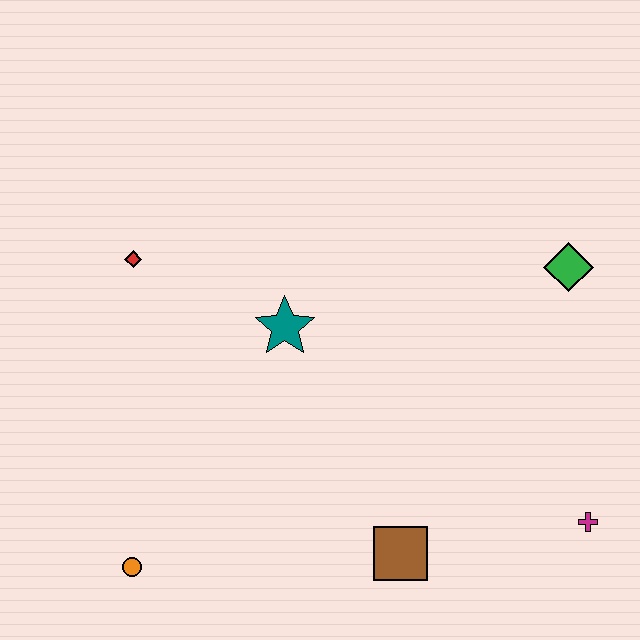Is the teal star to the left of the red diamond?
No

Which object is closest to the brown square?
The magenta cross is closest to the brown square.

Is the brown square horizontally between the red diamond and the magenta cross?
Yes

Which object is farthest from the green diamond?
The orange circle is farthest from the green diamond.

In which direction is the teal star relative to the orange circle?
The teal star is above the orange circle.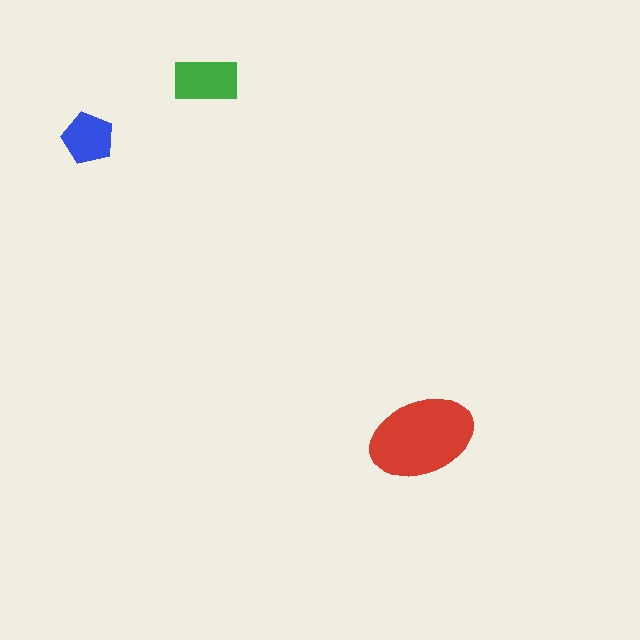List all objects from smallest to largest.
The blue pentagon, the green rectangle, the red ellipse.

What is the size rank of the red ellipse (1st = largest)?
1st.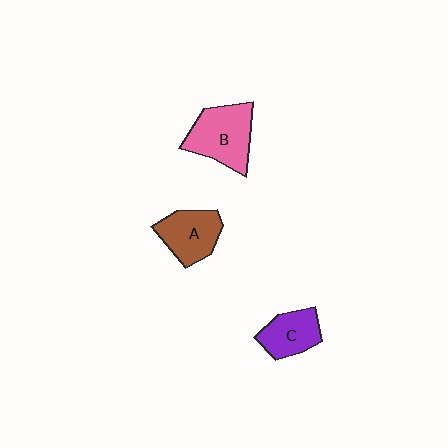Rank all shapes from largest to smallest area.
From largest to smallest: B (pink), A (brown), C (purple).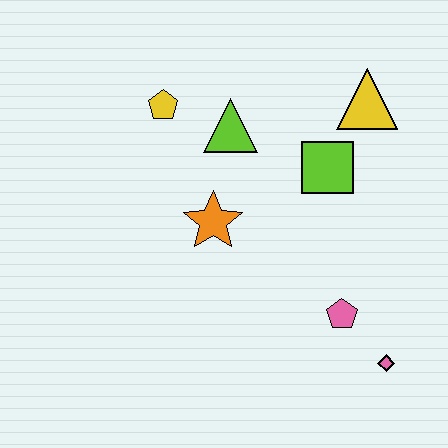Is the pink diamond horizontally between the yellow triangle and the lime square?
No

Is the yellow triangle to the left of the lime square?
No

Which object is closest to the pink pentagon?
The pink diamond is closest to the pink pentagon.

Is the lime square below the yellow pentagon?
Yes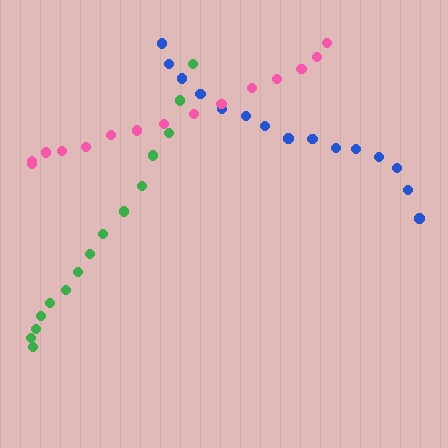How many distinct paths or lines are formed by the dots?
There are 3 distinct paths.